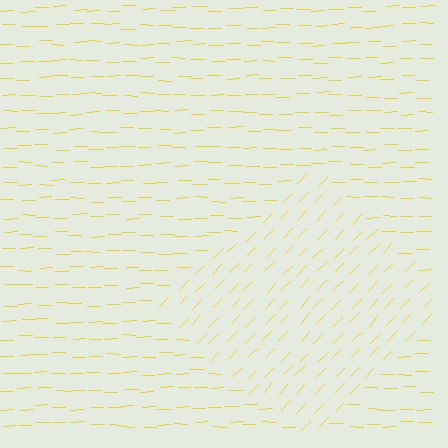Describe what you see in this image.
The image is filled with small yellow line segments. A diamond region in the image has lines oriented differently from the surrounding lines, creating a visible texture boundary.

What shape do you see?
I see a diamond.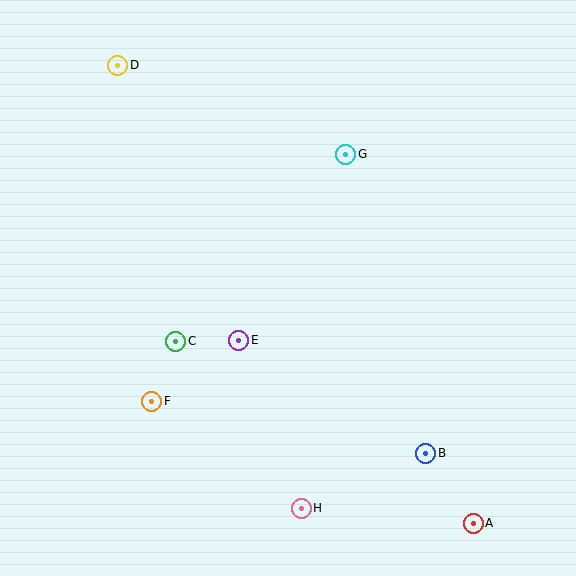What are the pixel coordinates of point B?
Point B is at (426, 453).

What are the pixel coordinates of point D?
Point D is at (118, 65).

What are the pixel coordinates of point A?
Point A is at (473, 523).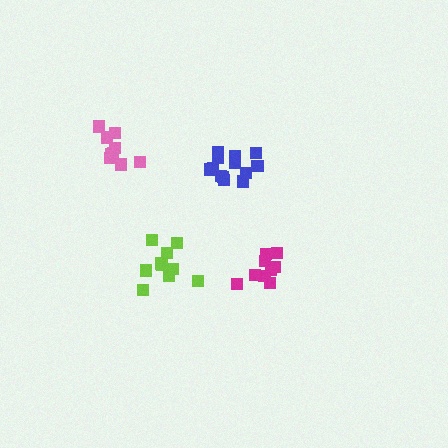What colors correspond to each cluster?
The clusters are colored: lime, blue, pink, magenta.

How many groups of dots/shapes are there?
There are 4 groups.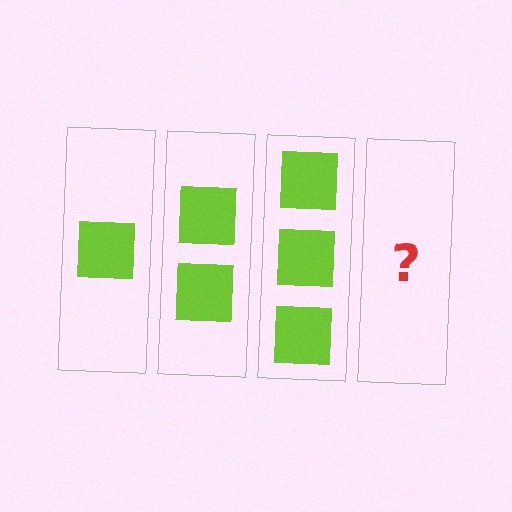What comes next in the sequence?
The next element should be 4 squares.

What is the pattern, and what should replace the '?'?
The pattern is that each step adds one more square. The '?' should be 4 squares.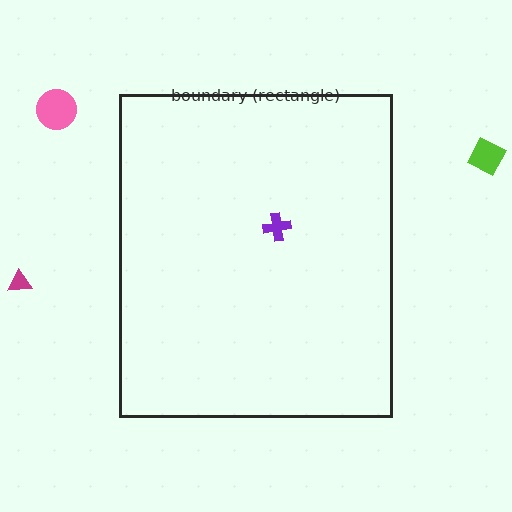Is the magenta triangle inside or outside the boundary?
Outside.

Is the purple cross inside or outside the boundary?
Inside.